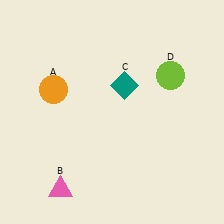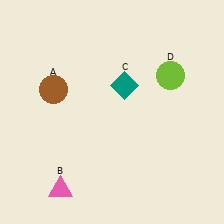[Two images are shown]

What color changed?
The circle (A) changed from orange in Image 1 to brown in Image 2.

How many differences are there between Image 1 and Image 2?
There is 1 difference between the two images.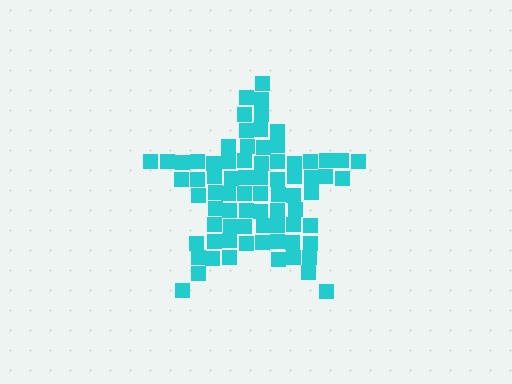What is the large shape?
The large shape is a star.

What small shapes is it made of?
It is made of small squares.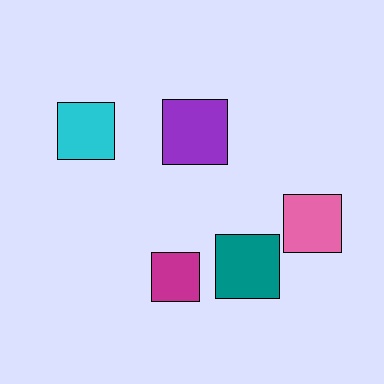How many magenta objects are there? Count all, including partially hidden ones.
There is 1 magenta object.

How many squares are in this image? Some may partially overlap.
There are 5 squares.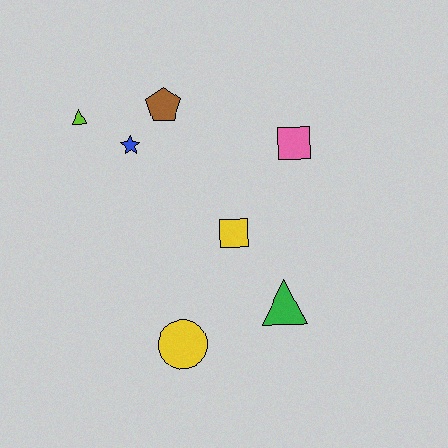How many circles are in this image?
There is 1 circle.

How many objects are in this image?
There are 7 objects.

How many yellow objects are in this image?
There are 2 yellow objects.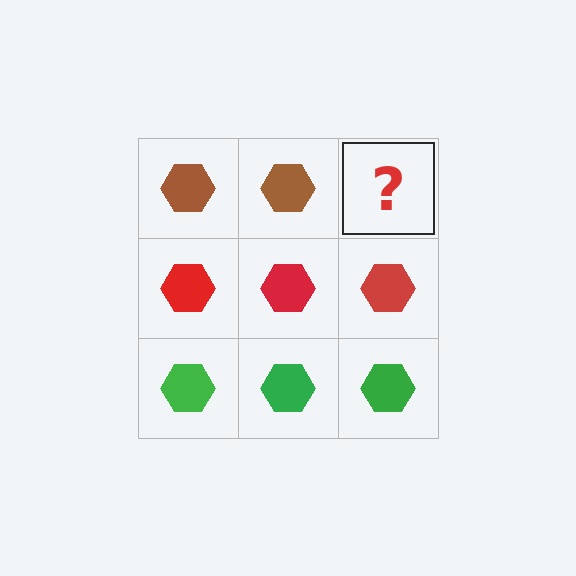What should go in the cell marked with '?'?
The missing cell should contain a brown hexagon.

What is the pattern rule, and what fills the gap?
The rule is that each row has a consistent color. The gap should be filled with a brown hexagon.